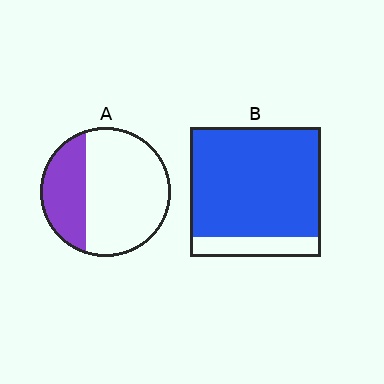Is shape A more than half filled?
No.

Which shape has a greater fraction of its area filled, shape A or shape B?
Shape B.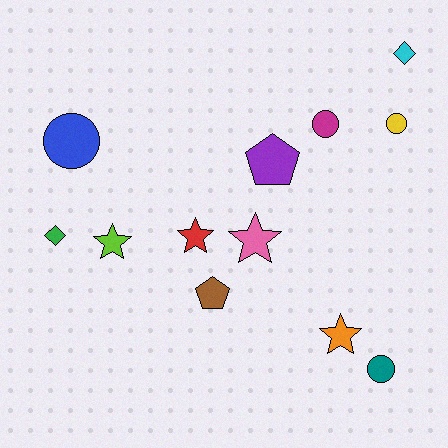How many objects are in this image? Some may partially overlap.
There are 12 objects.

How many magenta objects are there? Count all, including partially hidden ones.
There is 1 magenta object.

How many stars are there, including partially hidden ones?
There are 4 stars.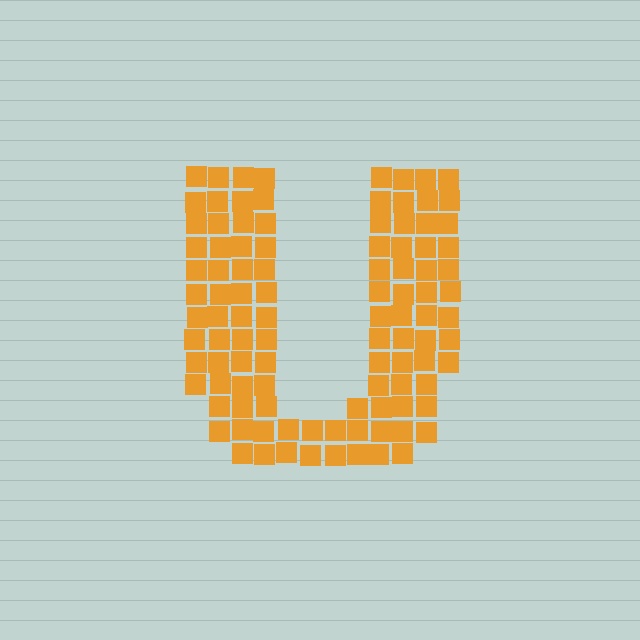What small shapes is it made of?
It is made of small squares.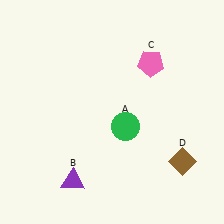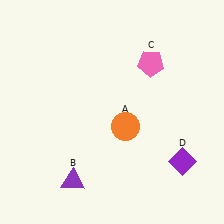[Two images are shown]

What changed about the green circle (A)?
In Image 1, A is green. In Image 2, it changed to orange.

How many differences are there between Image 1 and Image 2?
There are 2 differences between the two images.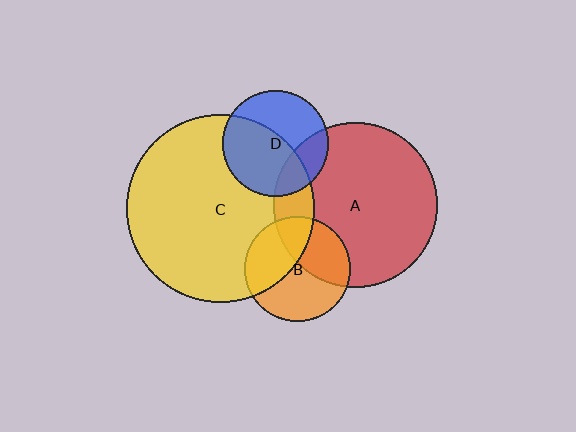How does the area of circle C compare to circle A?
Approximately 1.3 times.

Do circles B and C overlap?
Yes.